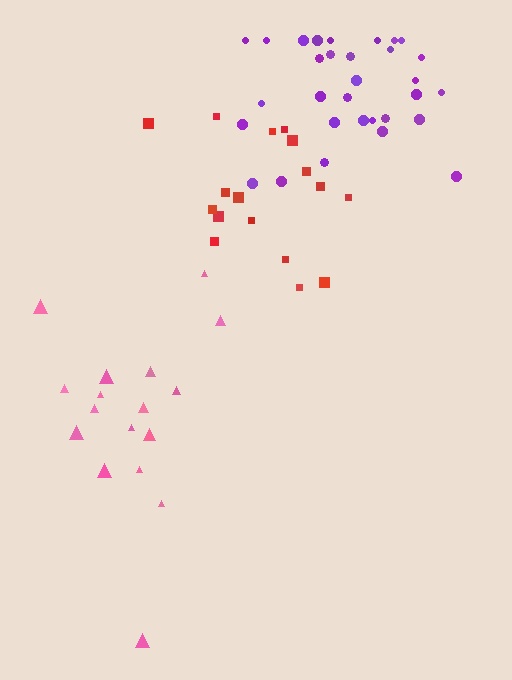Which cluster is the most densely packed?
Red.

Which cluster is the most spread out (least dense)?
Pink.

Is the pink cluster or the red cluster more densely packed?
Red.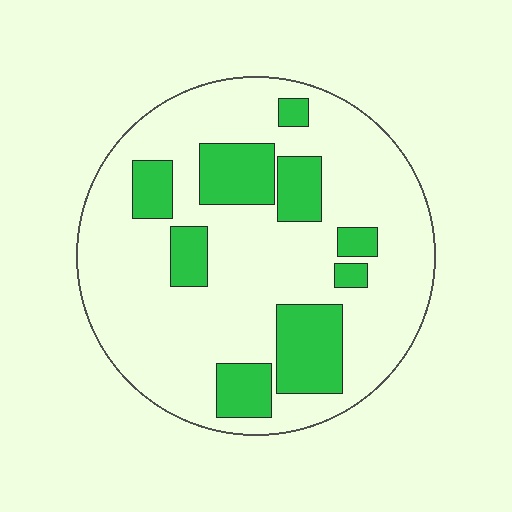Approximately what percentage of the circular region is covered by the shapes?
Approximately 25%.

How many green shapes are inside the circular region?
9.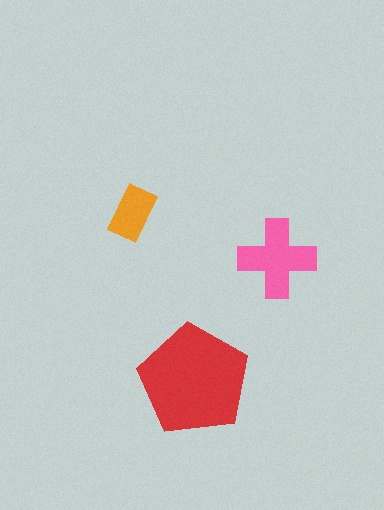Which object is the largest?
The red pentagon.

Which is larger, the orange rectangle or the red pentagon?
The red pentagon.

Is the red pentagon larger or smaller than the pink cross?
Larger.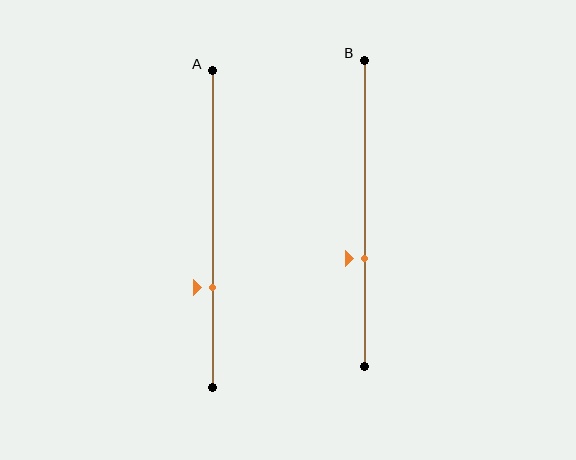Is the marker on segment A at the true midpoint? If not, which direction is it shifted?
No, the marker on segment A is shifted downward by about 18% of the segment length.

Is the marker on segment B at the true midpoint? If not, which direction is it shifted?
No, the marker on segment B is shifted downward by about 15% of the segment length.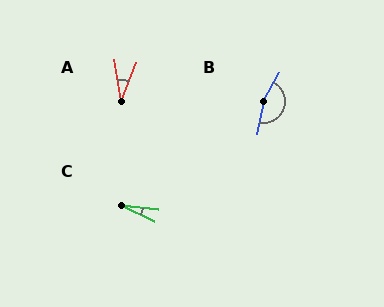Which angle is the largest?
B, at approximately 161 degrees.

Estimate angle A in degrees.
Approximately 31 degrees.